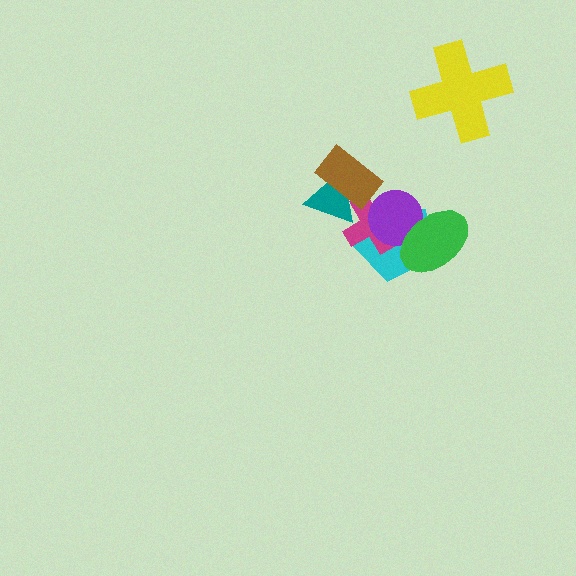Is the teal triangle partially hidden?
Yes, it is partially covered by another shape.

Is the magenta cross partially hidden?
Yes, it is partially covered by another shape.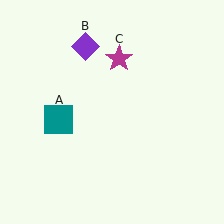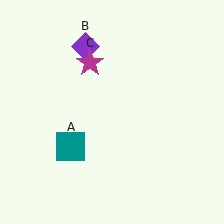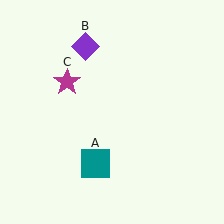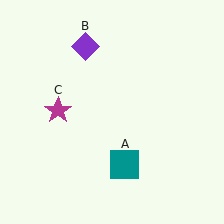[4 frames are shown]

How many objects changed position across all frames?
2 objects changed position: teal square (object A), magenta star (object C).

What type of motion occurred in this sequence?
The teal square (object A), magenta star (object C) rotated counterclockwise around the center of the scene.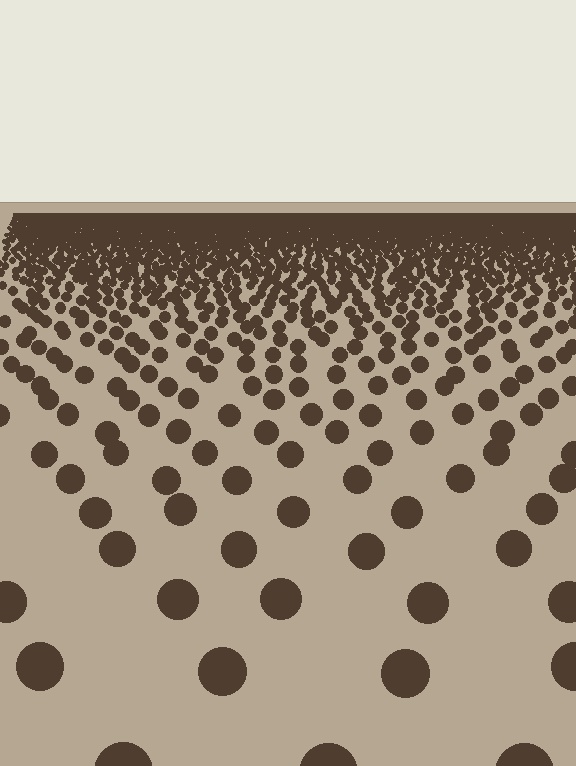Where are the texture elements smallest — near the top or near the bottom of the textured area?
Near the top.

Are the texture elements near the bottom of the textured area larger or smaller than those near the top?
Larger. Near the bottom, elements are closer to the viewer and appear at a bigger on-screen size.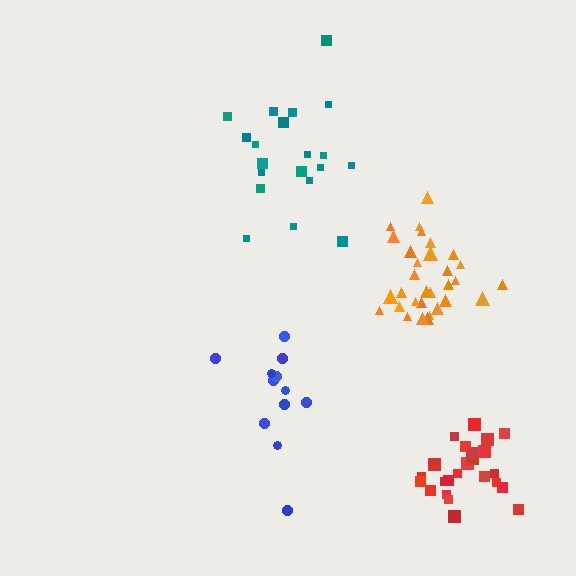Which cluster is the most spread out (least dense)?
Blue.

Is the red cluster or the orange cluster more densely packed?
Orange.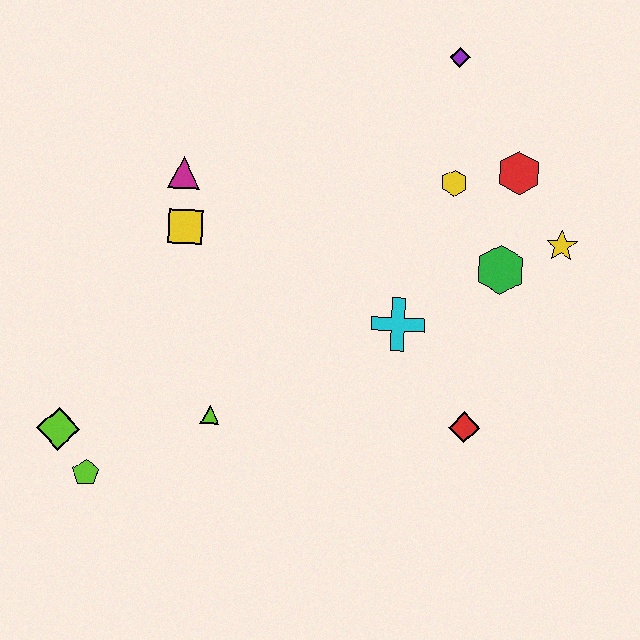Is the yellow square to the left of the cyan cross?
Yes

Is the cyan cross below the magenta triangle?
Yes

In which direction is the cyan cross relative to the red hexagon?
The cyan cross is below the red hexagon.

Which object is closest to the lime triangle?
The lime pentagon is closest to the lime triangle.